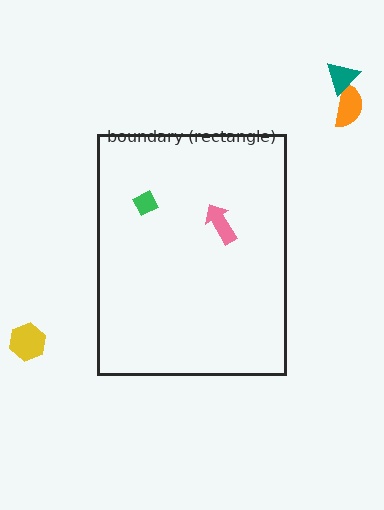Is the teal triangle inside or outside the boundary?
Outside.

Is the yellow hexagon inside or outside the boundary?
Outside.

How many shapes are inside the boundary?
2 inside, 3 outside.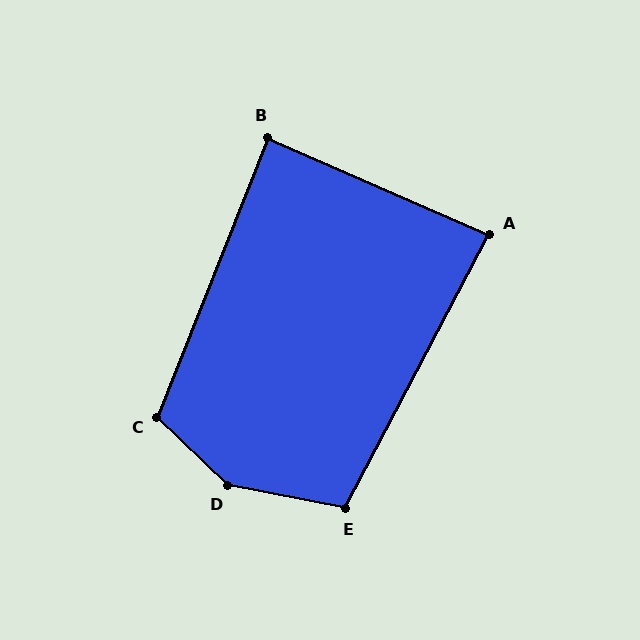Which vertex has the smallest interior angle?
A, at approximately 86 degrees.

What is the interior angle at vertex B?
Approximately 88 degrees (approximately right).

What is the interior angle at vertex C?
Approximately 113 degrees (obtuse).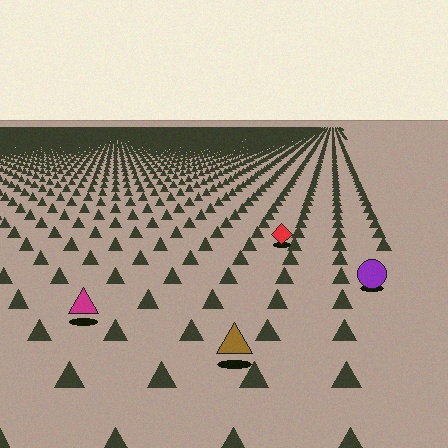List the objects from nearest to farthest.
From nearest to farthest: the brown triangle, the magenta triangle, the purple circle, the red diamond.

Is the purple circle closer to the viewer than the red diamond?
Yes. The purple circle is closer — you can tell from the texture gradient: the ground texture is coarser near it.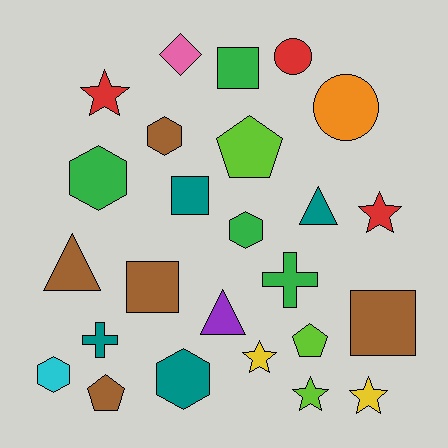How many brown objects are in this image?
There are 5 brown objects.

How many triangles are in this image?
There are 3 triangles.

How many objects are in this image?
There are 25 objects.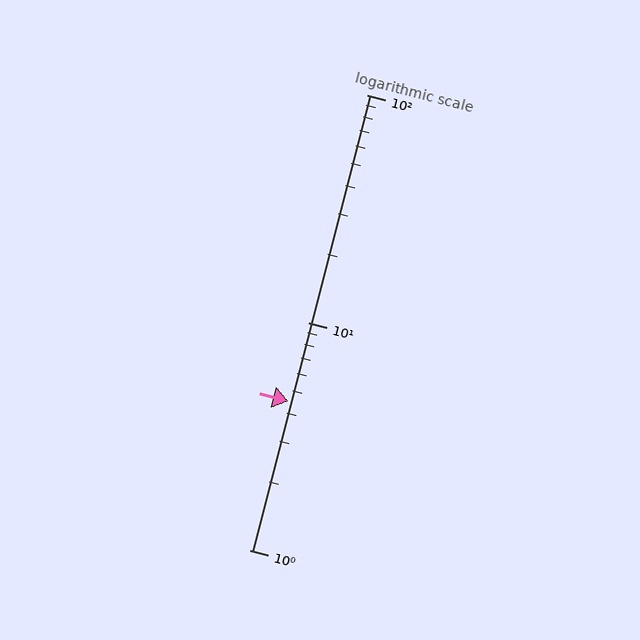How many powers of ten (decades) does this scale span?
The scale spans 2 decades, from 1 to 100.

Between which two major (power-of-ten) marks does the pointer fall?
The pointer is between 1 and 10.